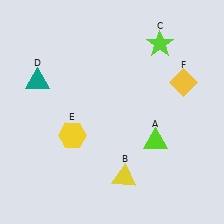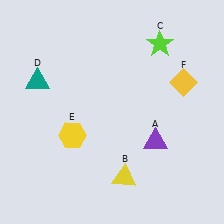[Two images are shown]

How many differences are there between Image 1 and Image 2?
There is 1 difference between the two images.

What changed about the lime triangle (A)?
In Image 1, A is lime. In Image 2, it changed to purple.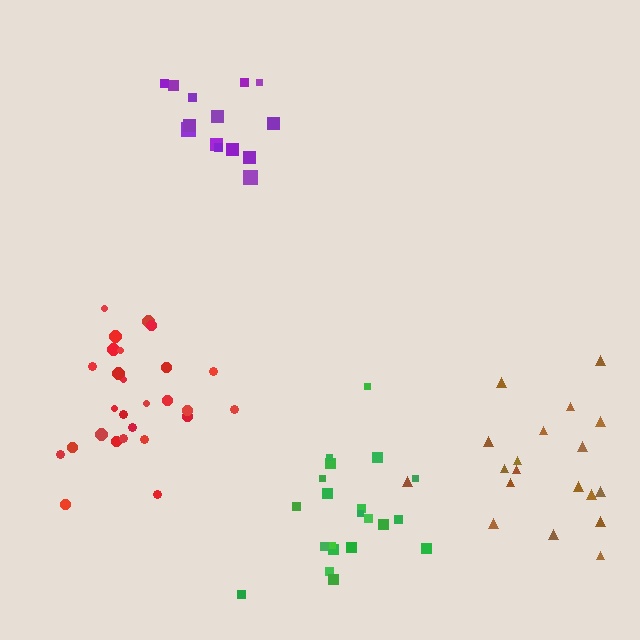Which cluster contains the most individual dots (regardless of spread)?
Red (28).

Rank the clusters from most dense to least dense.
purple, red, green, brown.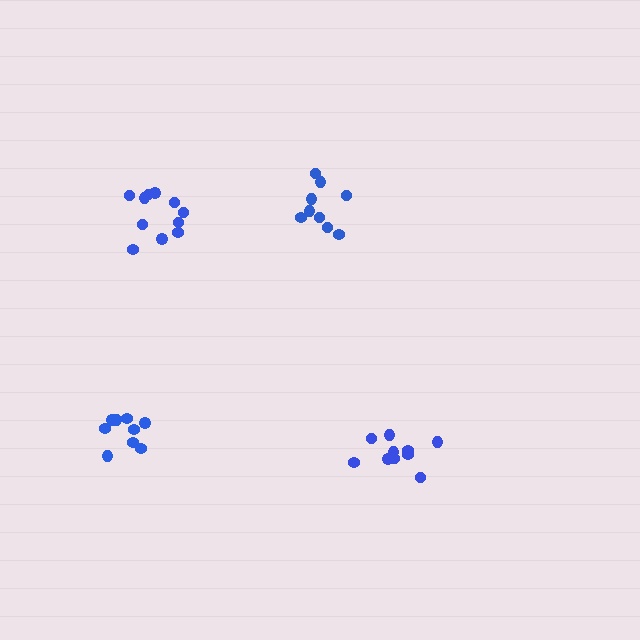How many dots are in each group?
Group 1: 10 dots, Group 2: 9 dots, Group 3: 11 dots, Group 4: 9 dots (39 total).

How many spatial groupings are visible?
There are 4 spatial groupings.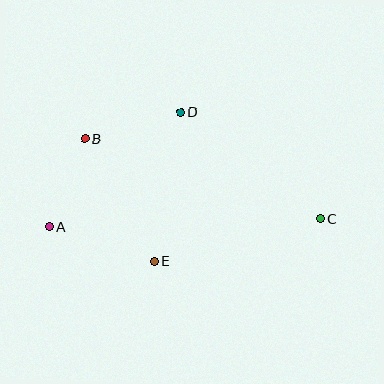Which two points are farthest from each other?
Points A and C are farthest from each other.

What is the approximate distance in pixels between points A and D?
The distance between A and D is approximately 174 pixels.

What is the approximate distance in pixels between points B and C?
The distance between B and C is approximately 249 pixels.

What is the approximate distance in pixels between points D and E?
The distance between D and E is approximately 151 pixels.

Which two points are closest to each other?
Points A and B are closest to each other.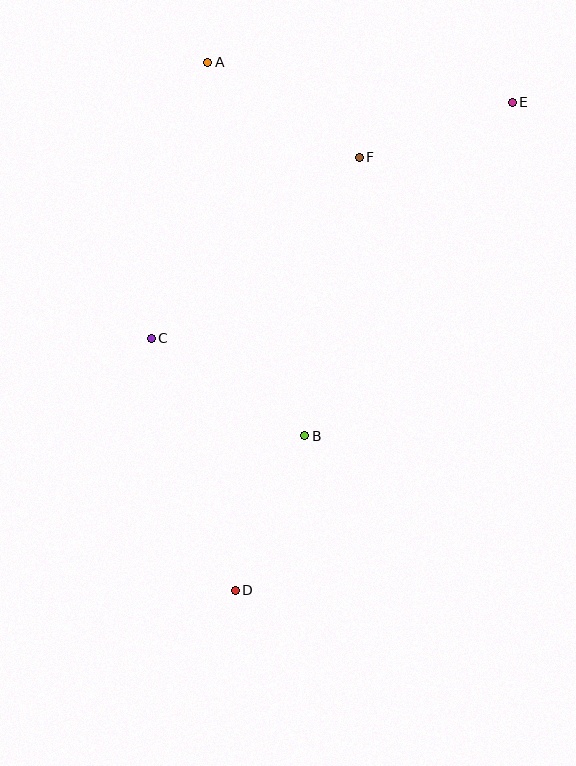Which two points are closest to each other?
Points E and F are closest to each other.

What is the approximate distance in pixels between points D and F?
The distance between D and F is approximately 451 pixels.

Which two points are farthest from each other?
Points D and E are farthest from each other.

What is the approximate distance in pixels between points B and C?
The distance between B and C is approximately 182 pixels.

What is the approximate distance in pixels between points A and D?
The distance between A and D is approximately 529 pixels.